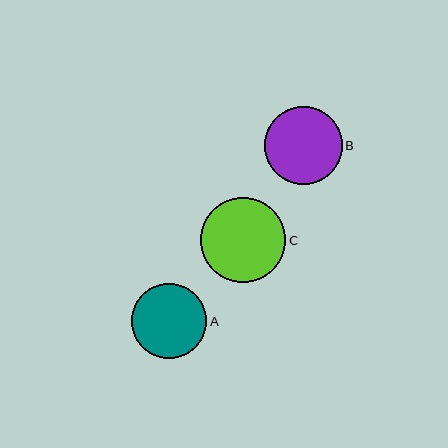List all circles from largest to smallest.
From largest to smallest: C, B, A.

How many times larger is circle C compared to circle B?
Circle C is approximately 1.1 times the size of circle B.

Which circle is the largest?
Circle C is the largest with a size of approximately 85 pixels.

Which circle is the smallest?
Circle A is the smallest with a size of approximately 75 pixels.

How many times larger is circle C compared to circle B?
Circle C is approximately 1.1 times the size of circle B.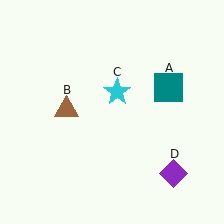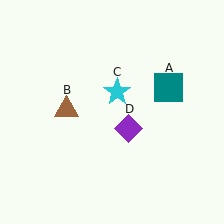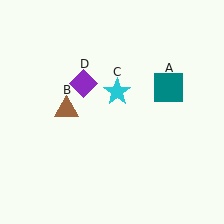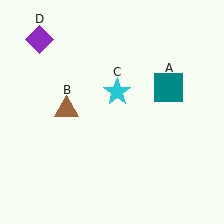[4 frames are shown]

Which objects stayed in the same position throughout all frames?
Teal square (object A) and brown triangle (object B) and cyan star (object C) remained stationary.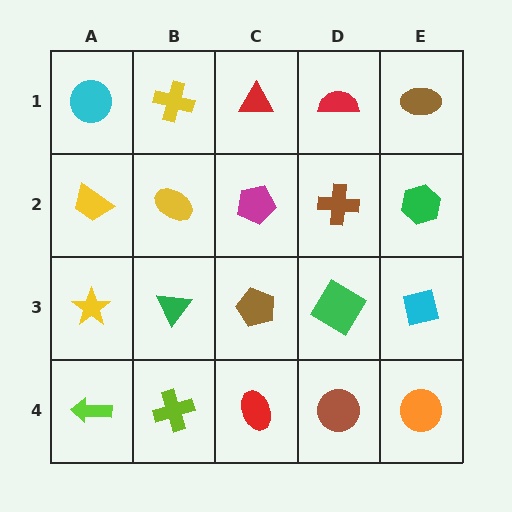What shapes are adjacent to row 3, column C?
A magenta pentagon (row 2, column C), a red ellipse (row 4, column C), a green triangle (row 3, column B), a green diamond (row 3, column D).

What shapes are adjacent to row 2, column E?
A brown ellipse (row 1, column E), a cyan square (row 3, column E), a brown cross (row 2, column D).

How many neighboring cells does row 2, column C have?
4.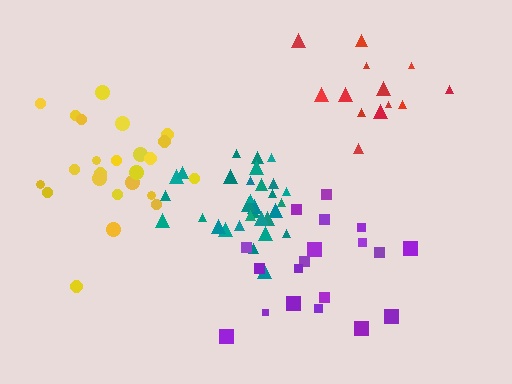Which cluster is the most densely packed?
Teal.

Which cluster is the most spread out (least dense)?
Red.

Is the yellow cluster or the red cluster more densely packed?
Yellow.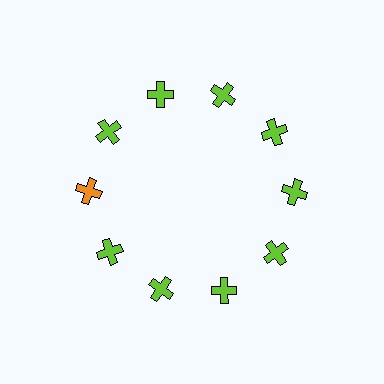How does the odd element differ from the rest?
It has a different color: orange instead of lime.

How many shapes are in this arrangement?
There are 10 shapes arranged in a ring pattern.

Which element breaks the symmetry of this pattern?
The orange cross at roughly the 9 o'clock position breaks the symmetry. All other shapes are lime crosses.